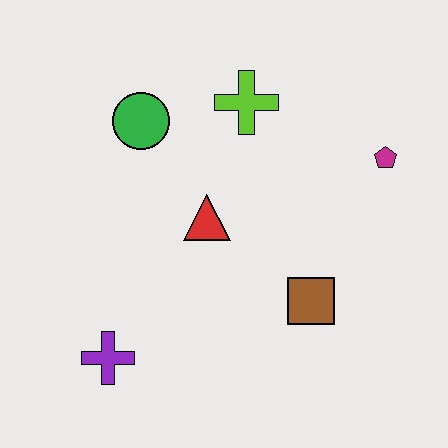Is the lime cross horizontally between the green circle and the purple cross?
No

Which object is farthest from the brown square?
The green circle is farthest from the brown square.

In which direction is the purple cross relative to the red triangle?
The purple cross is below the red triangle.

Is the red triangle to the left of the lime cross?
Yes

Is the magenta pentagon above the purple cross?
Yes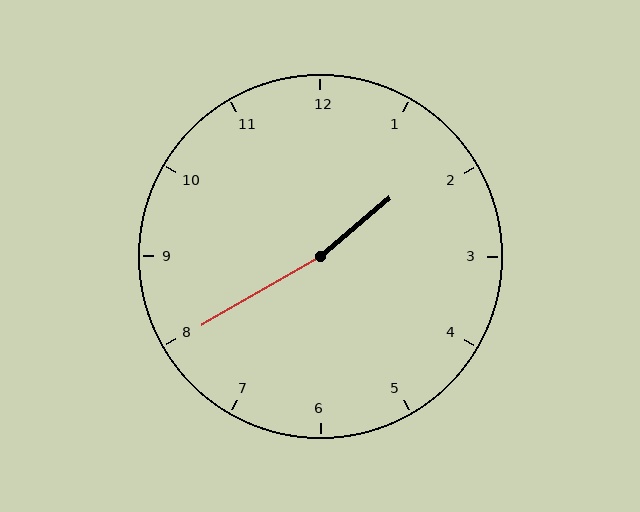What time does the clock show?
1:40.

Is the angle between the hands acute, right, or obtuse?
It is obtuse.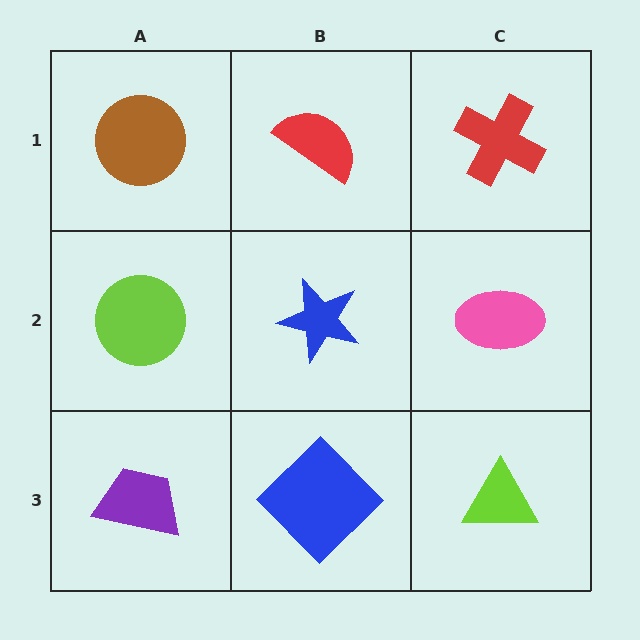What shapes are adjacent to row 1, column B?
A blue star (row 2, column B), a brown circle (row 1, column A), a red cross (row 1, column C).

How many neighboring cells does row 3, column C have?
2.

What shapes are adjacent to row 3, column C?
A pink ellipse (row 2, column C), a blue diamond (row 3, column B).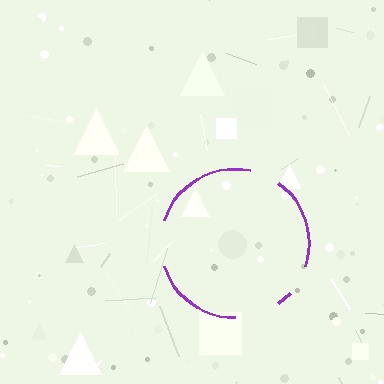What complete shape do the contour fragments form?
The contour fragments form a circle.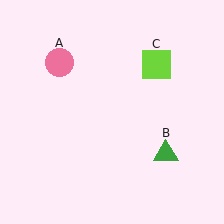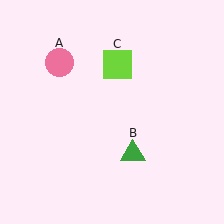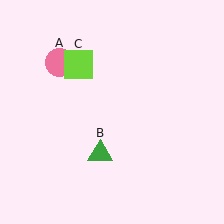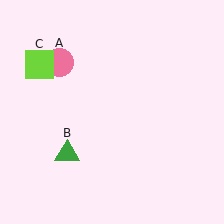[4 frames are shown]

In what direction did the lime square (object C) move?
The lime square (object C) moved left.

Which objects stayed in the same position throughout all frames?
Pink circle (object A) remained stationary.